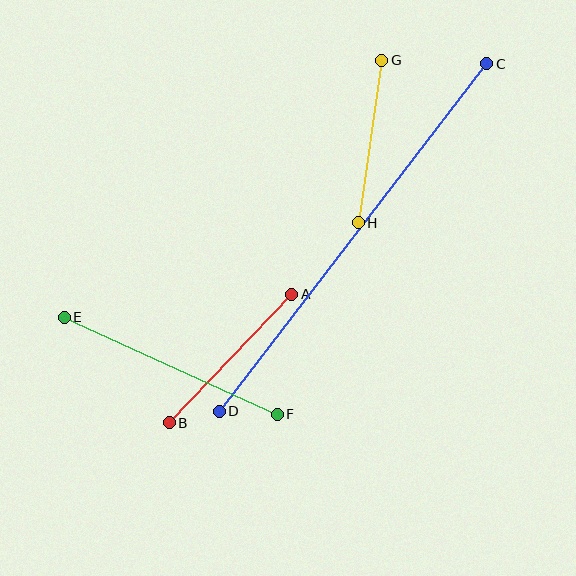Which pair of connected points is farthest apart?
Points C and D are farthest apart.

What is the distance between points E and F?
The distance is approximately 234 pixels.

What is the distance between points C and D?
The distance is approximately 439 pixels.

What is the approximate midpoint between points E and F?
The midpoint is at approximately (171, 366) pixels.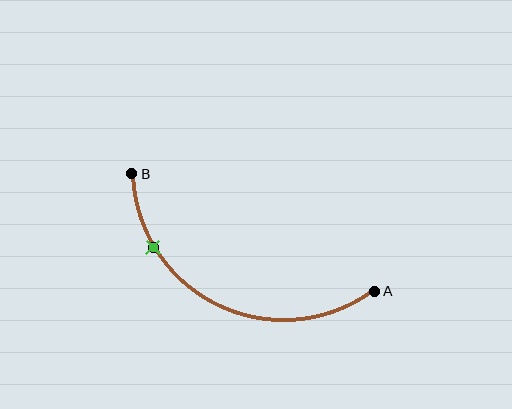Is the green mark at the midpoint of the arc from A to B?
No. The green mark lies on the arc but is closer to endpoint B. The arc midpoint would be at the point on the curve equidistant along the arc from both A and B.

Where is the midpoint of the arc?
The arc midpoint is the point on the curve farthest from the straight line joining A and B. It sits below that line.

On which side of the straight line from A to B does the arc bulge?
The arc bulges below the straight line connecting A and B.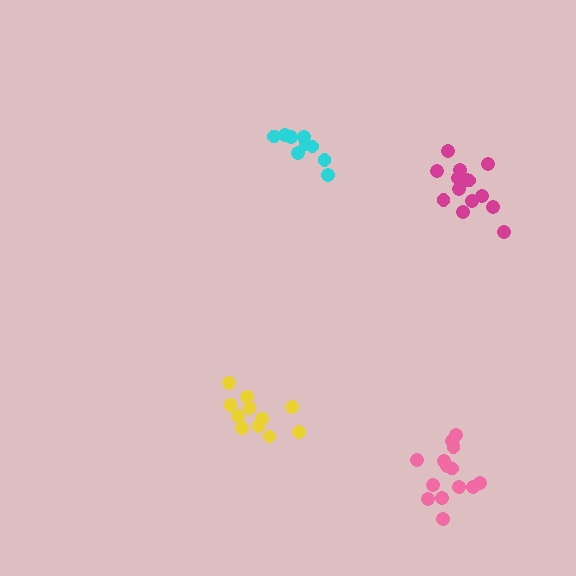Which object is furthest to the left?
The yellow cluster is leftmost.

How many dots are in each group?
Group 1: 9 dots, Group 2: 11 dots, Group 3: 14 dots, Group 4: 14 dots (48 total).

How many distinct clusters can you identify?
There are 4 distinct clusters.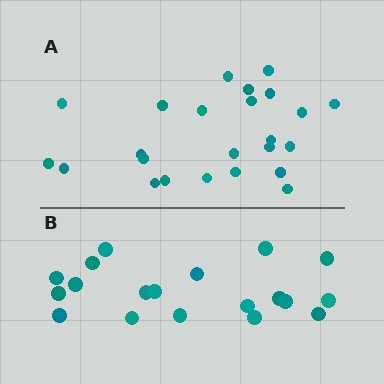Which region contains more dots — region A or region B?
Region A (the top region) has more dots.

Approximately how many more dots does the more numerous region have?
Region A has about 5 more dots than region B.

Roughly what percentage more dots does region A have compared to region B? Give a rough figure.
About 25% more.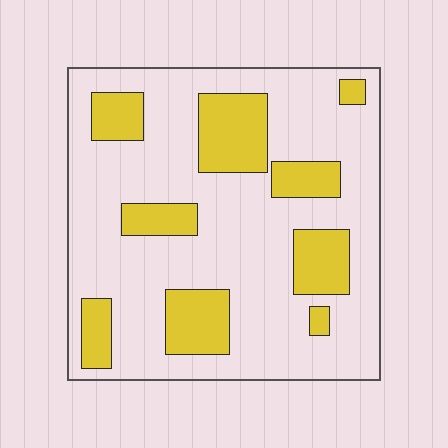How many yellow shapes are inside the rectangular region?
9.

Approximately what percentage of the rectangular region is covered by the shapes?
Approximately 25%.